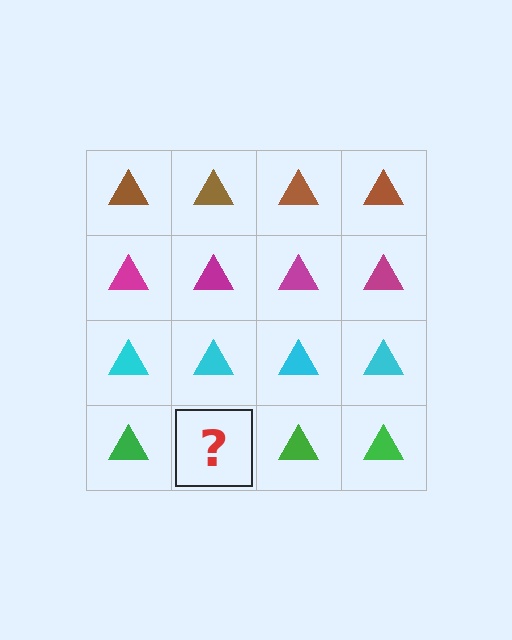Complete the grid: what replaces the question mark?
The question mark should be replaced with a green triangle.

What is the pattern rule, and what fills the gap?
The rule is that each row has a consistent color. The gap should be filled with a green triangle.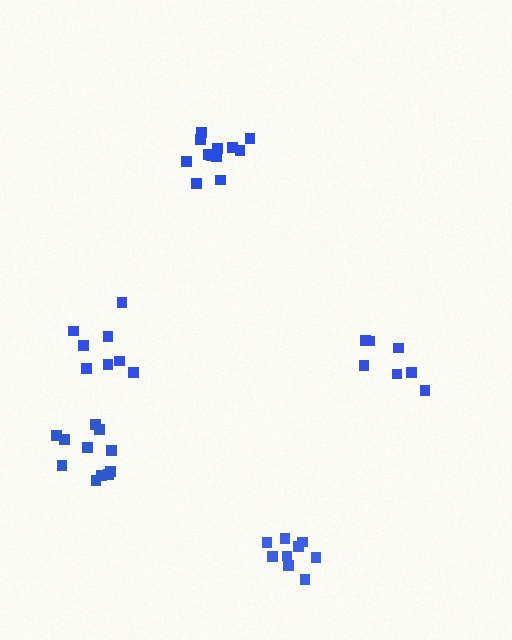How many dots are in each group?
Group 1: 7 dots, Group 2: 11 dots, Group 3: 13 dots, Group 4: 9 dots, Group 5: 8 dots (48 total).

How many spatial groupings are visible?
There are 5 spatial groupings.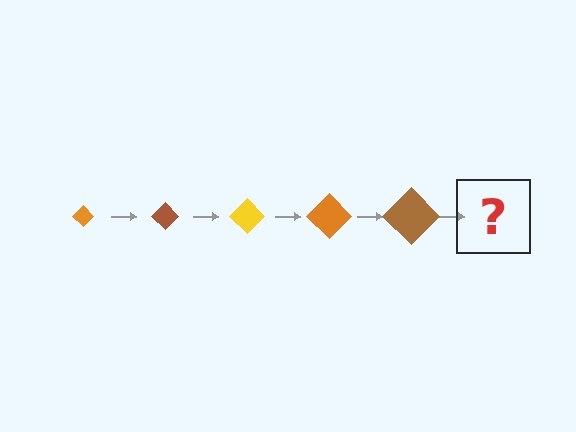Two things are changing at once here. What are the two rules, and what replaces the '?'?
The two rules are that the diamond grows larger each step and the color cycles through orange, brown, and yellow. The '?' should be a yellow diamond, larger than the previous one.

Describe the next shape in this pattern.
It should be a yellow diamond, larger than the previous one.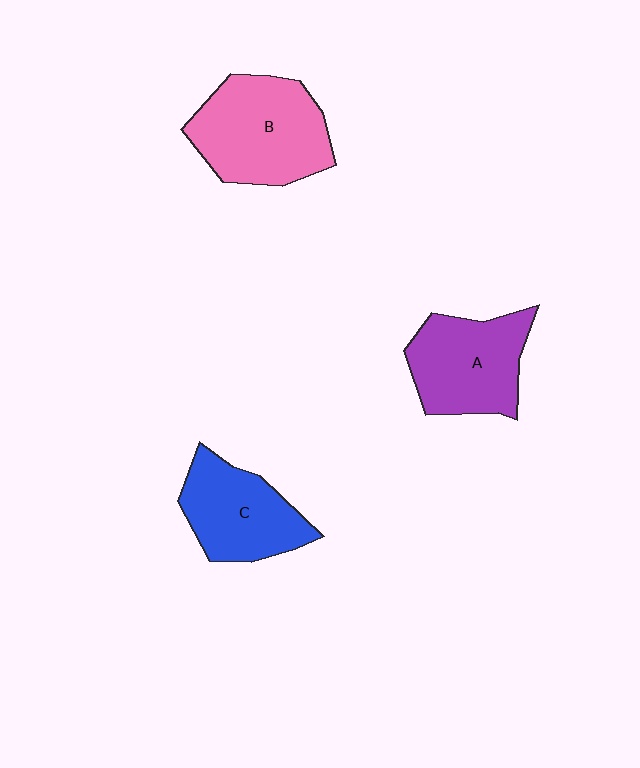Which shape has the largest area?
Shape B (pink).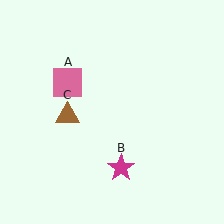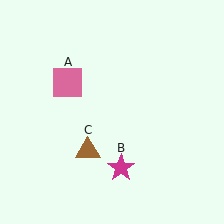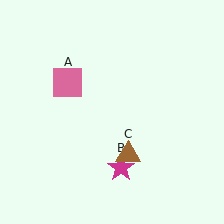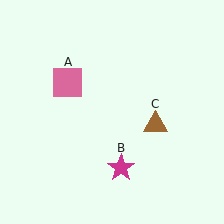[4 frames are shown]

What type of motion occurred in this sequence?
The brown triangle (object C) rotated counterclockwise around the center of the scene.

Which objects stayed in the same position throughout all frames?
Pink square (object A) and magenta star (object B) remained stationary.